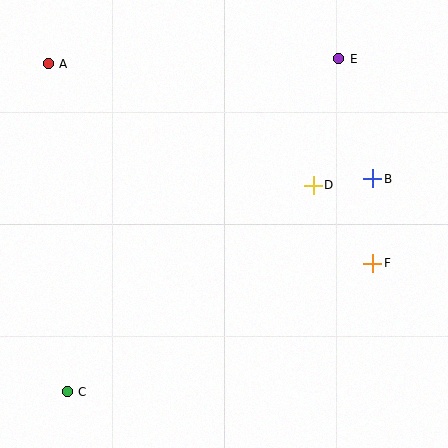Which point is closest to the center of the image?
Point D at (313, 185) is closest to the center.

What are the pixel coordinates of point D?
Point D is at (313, 185).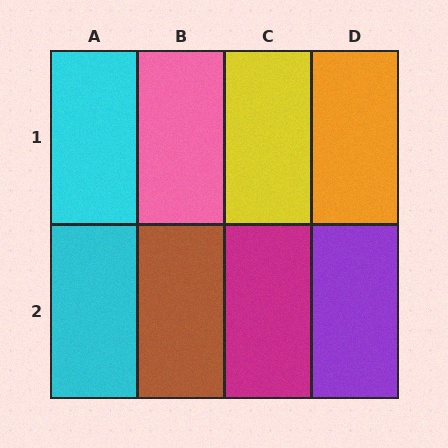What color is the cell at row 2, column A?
Cyan.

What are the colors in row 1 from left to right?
Cyan, pink, yellow, orange.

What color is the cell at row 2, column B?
Brown.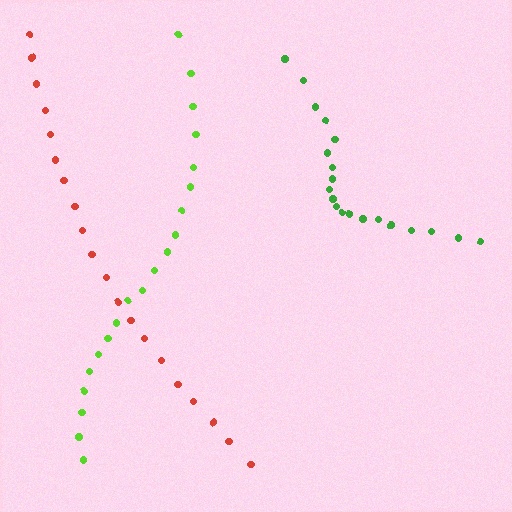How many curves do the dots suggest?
There are 3 distinct paths.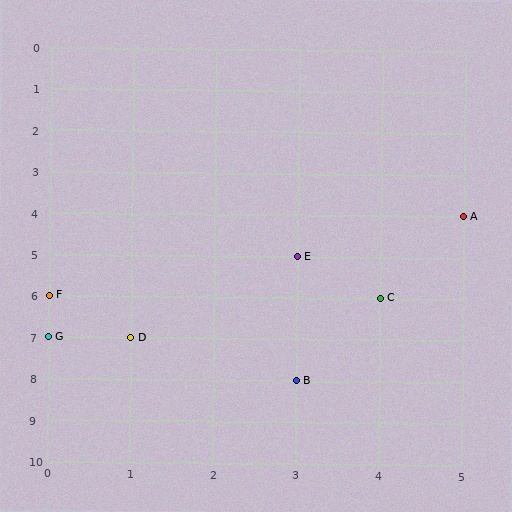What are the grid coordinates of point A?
Point A is at grid coordinates (5, 4).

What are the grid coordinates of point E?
Point E is at grid coordinates (3, 5).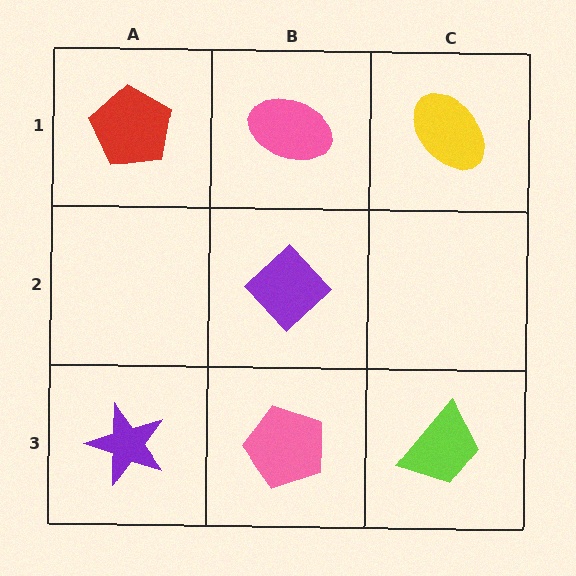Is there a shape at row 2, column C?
No, that cell is empty.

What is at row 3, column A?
A purple star.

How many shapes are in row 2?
1 shape.